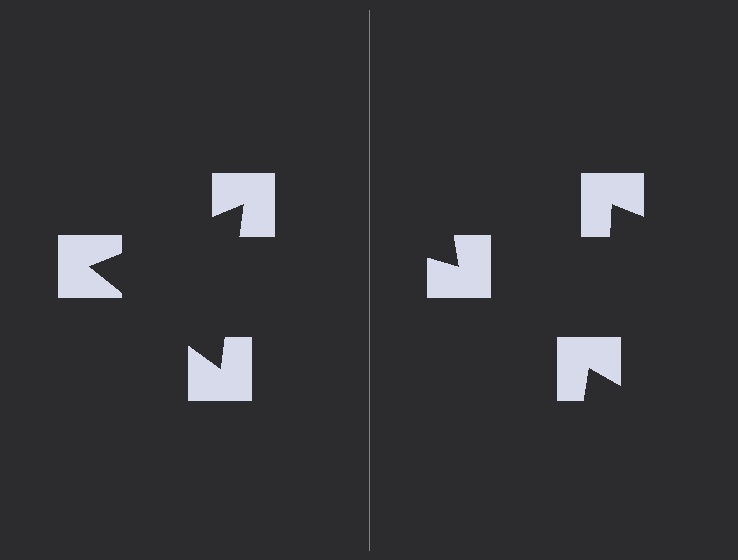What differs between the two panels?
The notched squares are positioned identically on both sides; only the wedge orientations differ. On the left they align to a triangle; on the right they are misaligned.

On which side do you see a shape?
An illusory triangle appears on the left side. On the right side the wedge cuts are rotated, so no coherent shape forms.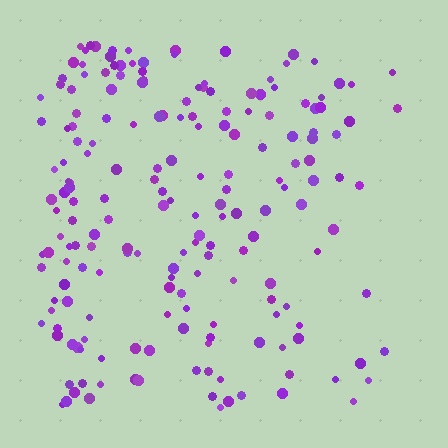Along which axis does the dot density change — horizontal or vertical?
Horizontal.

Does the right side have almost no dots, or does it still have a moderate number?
Still a moderate number, just noticeably fewer than the left.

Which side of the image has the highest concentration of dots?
The left.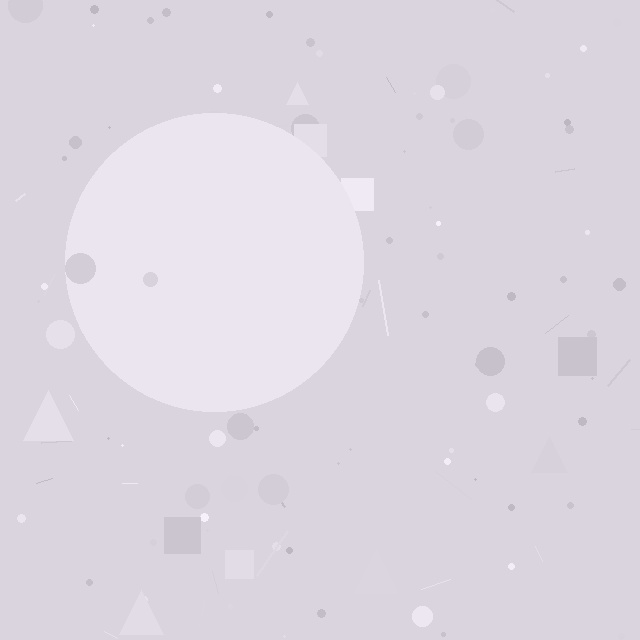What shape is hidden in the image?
A circle is hidden in the image.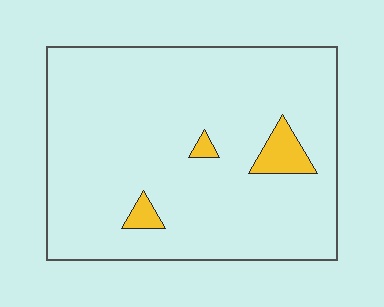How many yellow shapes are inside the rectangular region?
3.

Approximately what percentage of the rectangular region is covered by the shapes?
Approximately 5%.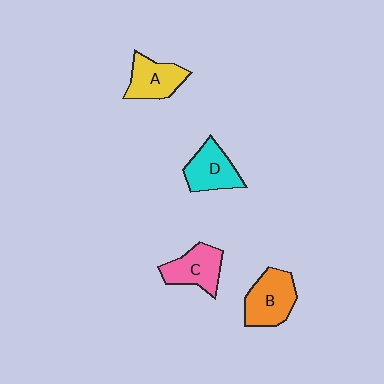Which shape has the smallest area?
Shape A (yellow).